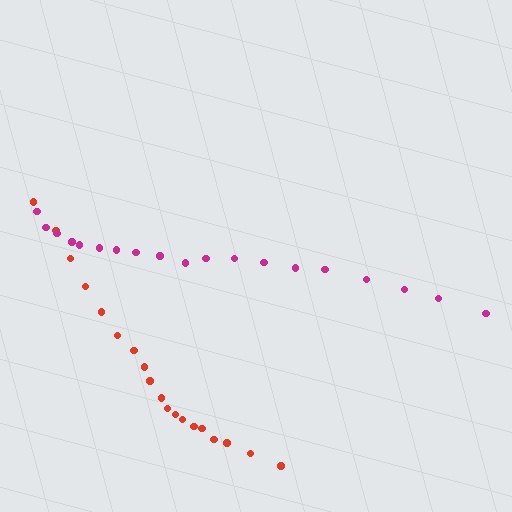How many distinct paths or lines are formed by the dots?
There are 2 distinct paths.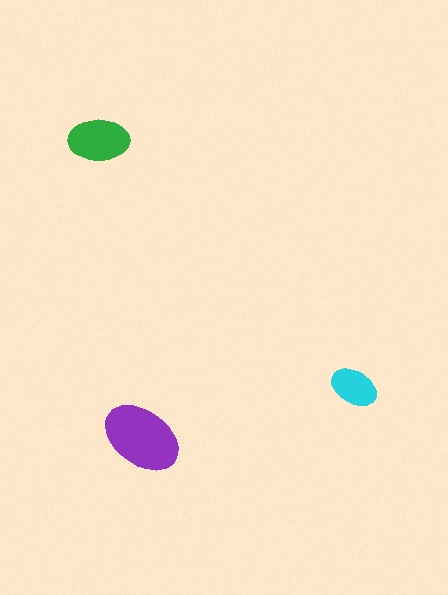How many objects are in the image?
There are 3 objects in the image.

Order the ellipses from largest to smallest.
the purple one, the green one, the cyan one.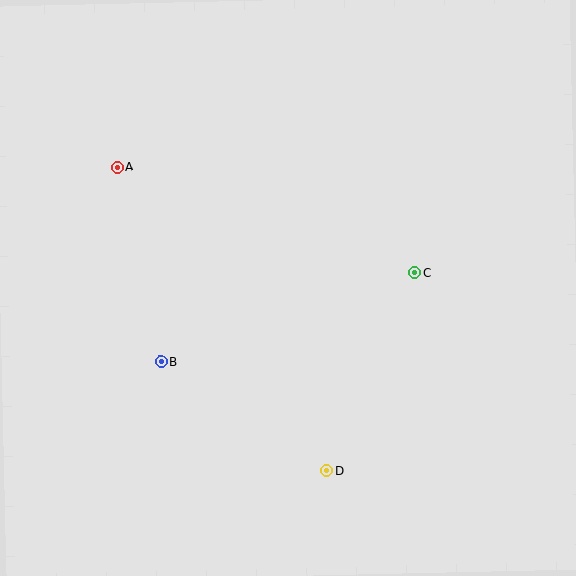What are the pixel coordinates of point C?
Point C is at (415, 273).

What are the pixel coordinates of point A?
Point A is at (118, 167).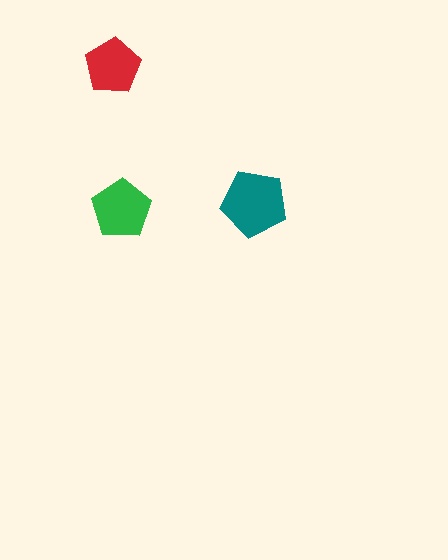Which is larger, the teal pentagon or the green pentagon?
The teal one.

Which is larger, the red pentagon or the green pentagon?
The green one.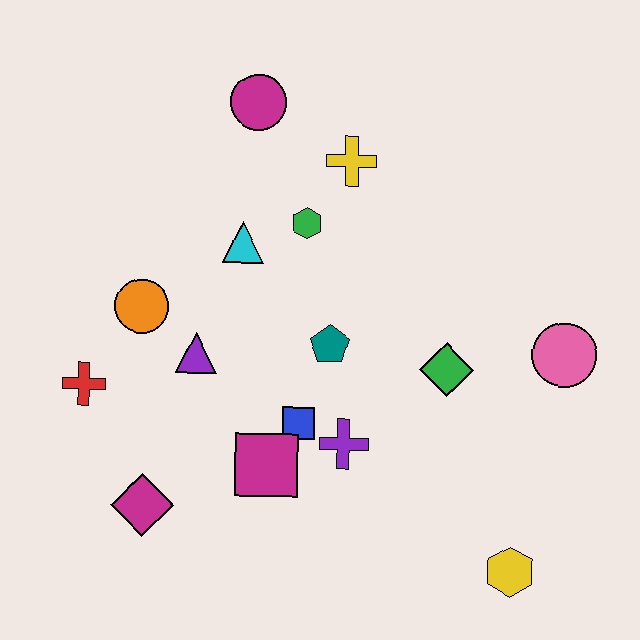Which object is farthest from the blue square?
The magenta circle is farthest from the blue square.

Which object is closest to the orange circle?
The purple triangle is closest to the orange circle.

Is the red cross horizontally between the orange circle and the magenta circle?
No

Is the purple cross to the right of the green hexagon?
Yes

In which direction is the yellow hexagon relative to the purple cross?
The yellow hexagon is to the right of the purple cross.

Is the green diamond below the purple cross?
No